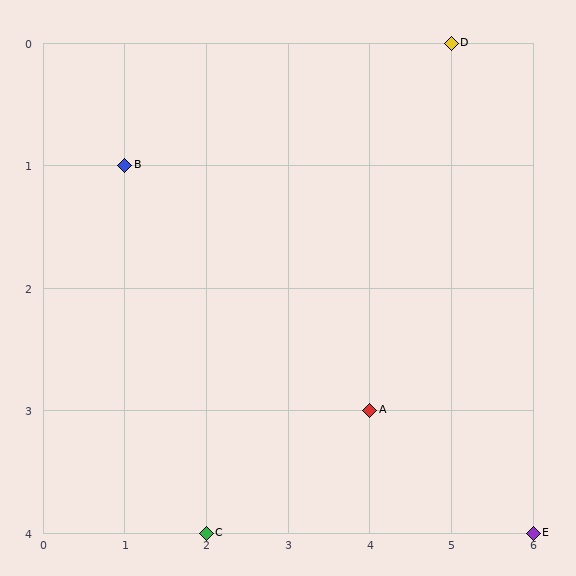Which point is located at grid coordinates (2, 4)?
Point C is at (2, 4).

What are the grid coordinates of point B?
Point B is at grid coordinates (1, 1).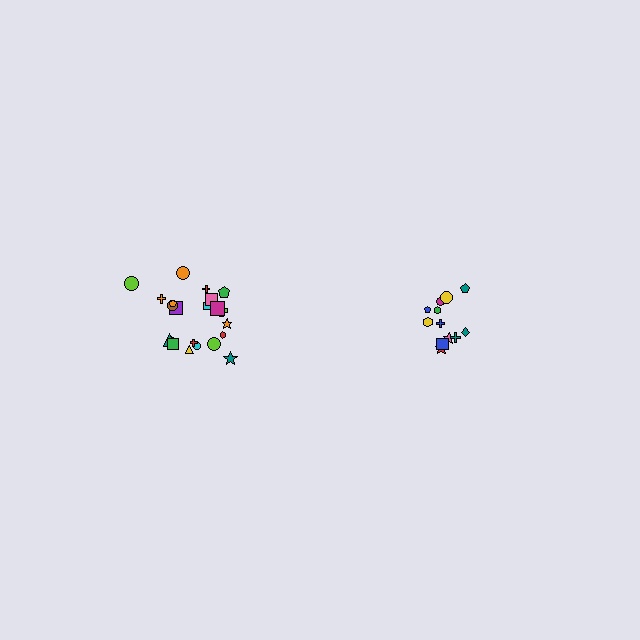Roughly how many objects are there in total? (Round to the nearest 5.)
Roughly 35 objects in total.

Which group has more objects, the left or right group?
The left group.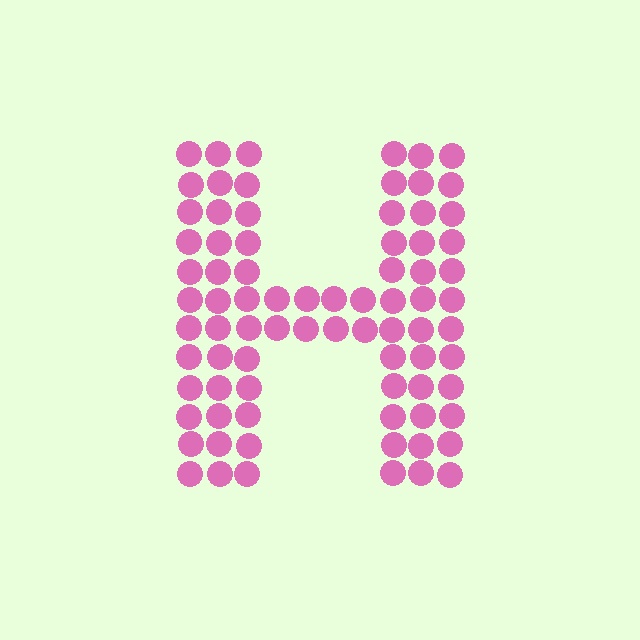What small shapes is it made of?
It is made of small circles.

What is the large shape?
The large shape is the letter H.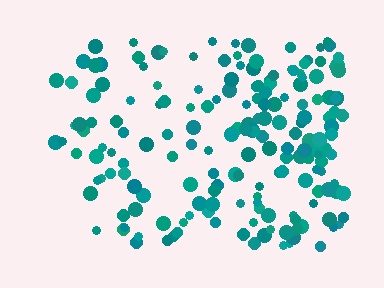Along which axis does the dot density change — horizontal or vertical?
Horizontal.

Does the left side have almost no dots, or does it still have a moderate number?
Still a moderate number, just noticeably fewer than the right.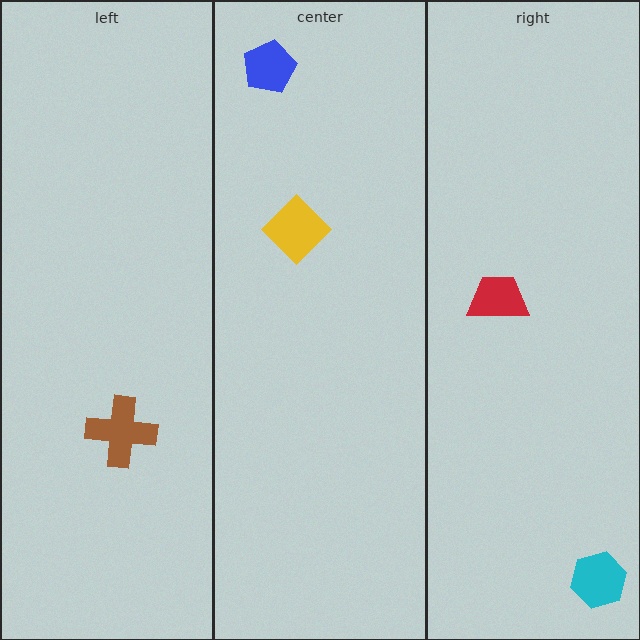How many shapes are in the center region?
2.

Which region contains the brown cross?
The left region.